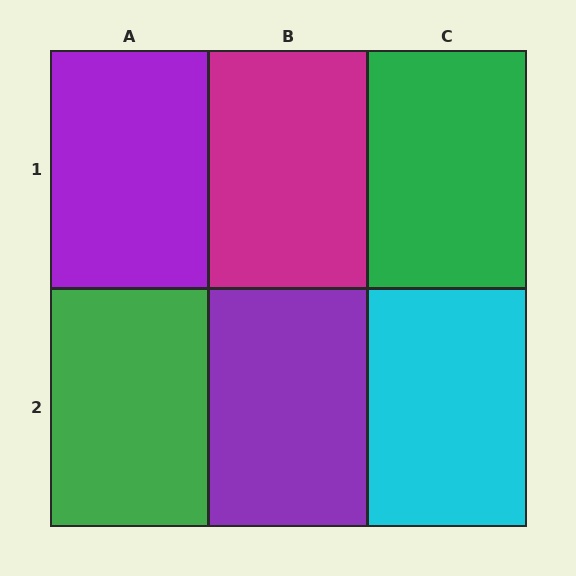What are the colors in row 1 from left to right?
Purple, magenta, green.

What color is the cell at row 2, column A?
Green.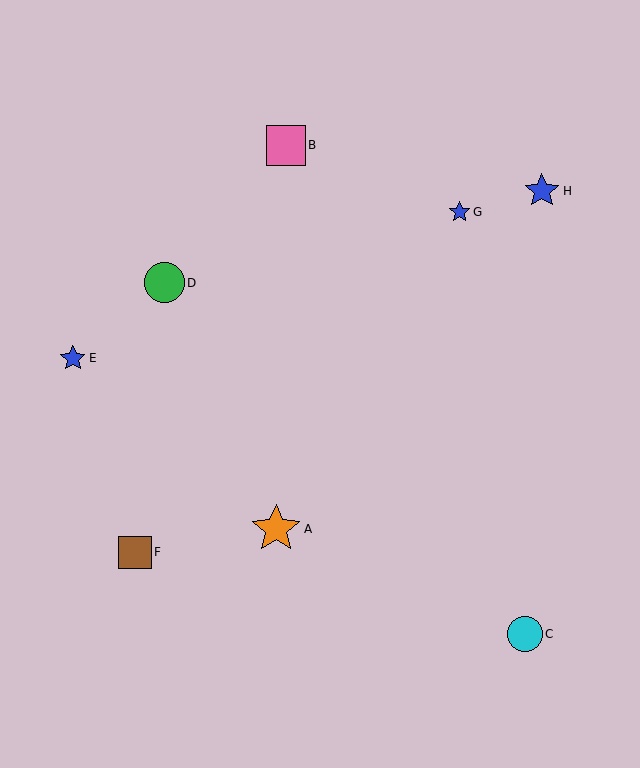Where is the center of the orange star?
The center of the orange star is at (276, 529).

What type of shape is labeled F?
Shape F is a brown square.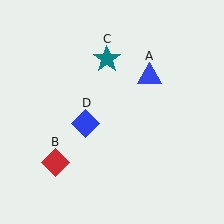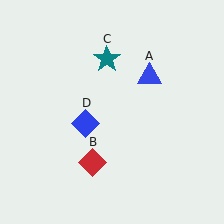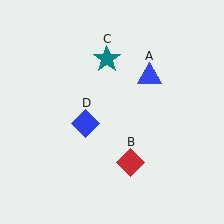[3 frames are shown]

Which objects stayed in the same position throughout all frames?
Blue triangle (object A) and teal star (object C) and blue diamond (object D) remained stationary.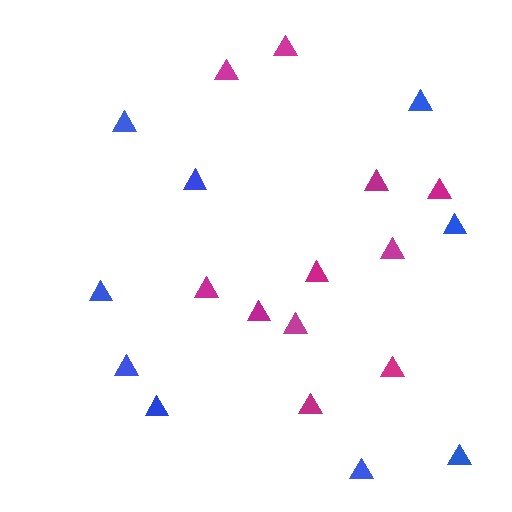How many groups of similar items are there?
There are 2 groups: one group of magenta triangles (11) and one group of blue triangles (9).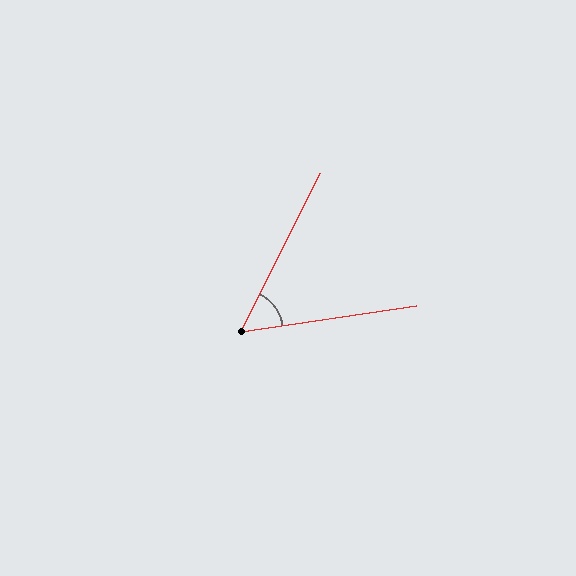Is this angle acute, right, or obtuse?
It is acute.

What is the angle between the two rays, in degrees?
Approximately 55 degrees.